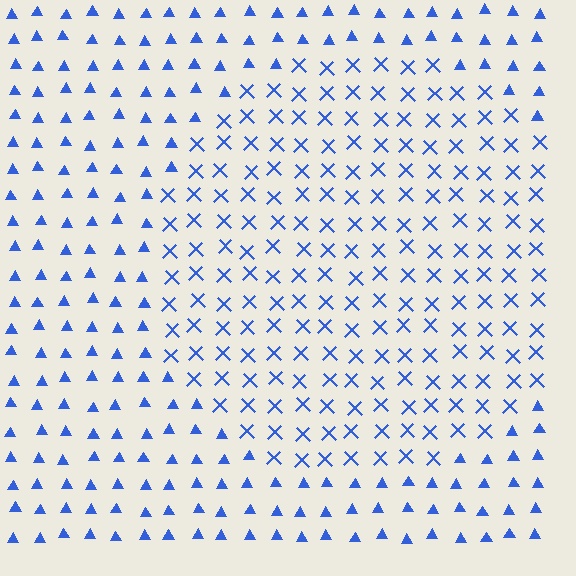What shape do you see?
I see a circle.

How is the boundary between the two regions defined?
The boundary is defined by a change in element shape: X marks inside vs. triangles outside. All elements share the same color and spacing.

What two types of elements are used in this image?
The image uses X marks inside the circle region and triangles outside it.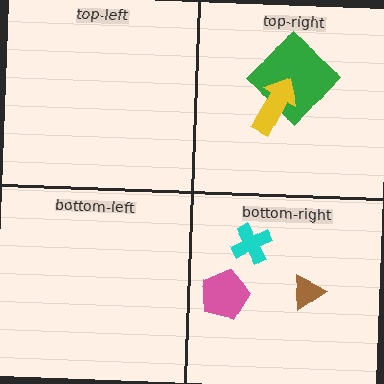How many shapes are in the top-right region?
2.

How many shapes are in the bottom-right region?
3.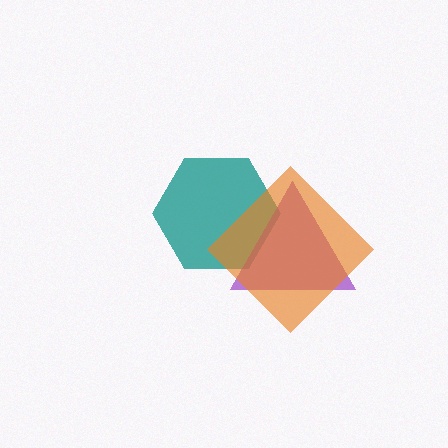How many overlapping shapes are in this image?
There are 3 overlapping shapes in the image.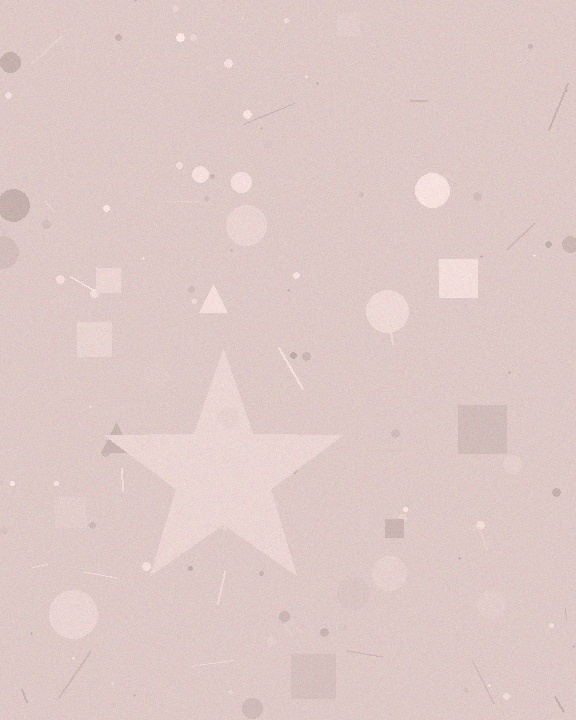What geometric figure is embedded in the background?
A star is embedded in the background.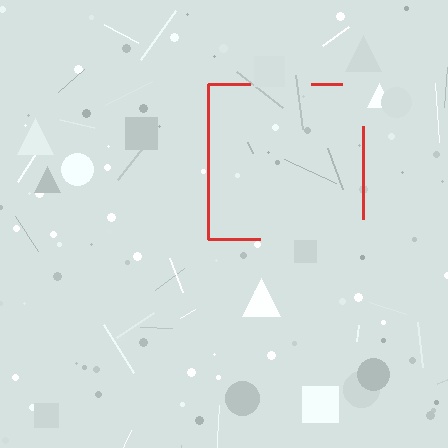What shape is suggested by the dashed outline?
The dashed outline suggests a square.